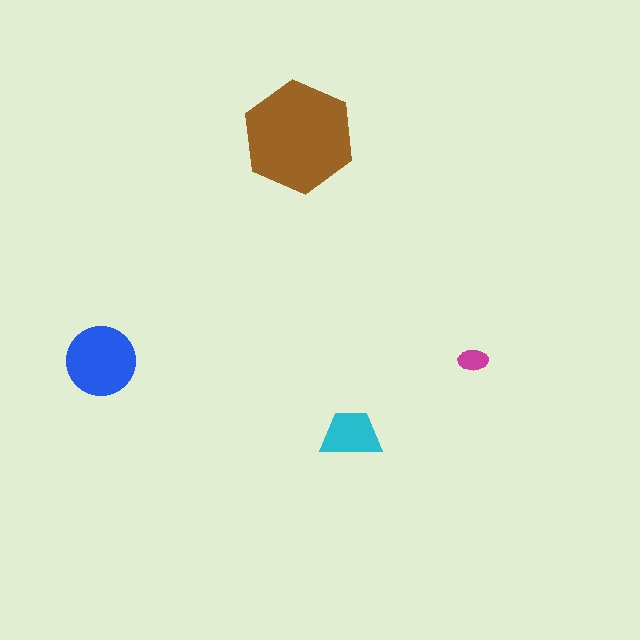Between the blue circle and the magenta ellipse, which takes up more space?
The blue circle.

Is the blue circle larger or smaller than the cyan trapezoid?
Larger.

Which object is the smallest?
The magenta ellipse.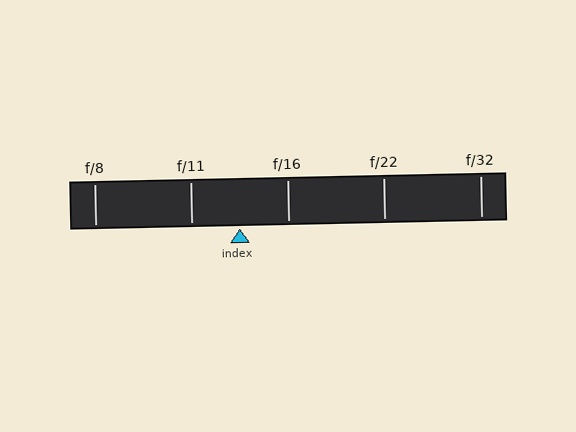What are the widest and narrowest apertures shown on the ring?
The widest aperture shown is f/8 and the narrowest is f/32.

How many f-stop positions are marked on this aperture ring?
There are 5 f-stop positions marked.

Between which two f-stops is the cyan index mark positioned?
The index mark is between f/11 and f/16.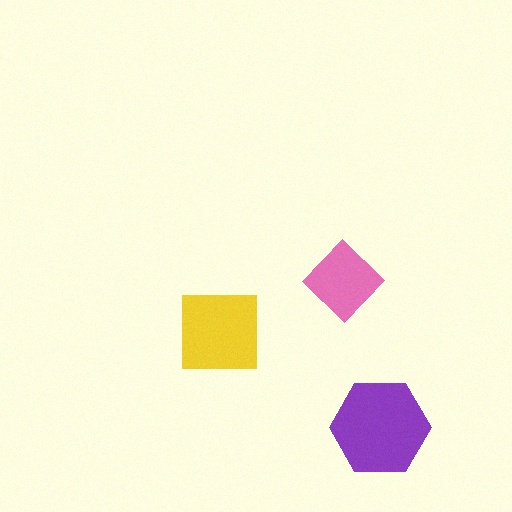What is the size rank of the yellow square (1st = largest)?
2nd.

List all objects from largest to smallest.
The purple hexagon, the yellow square, the pink diamond.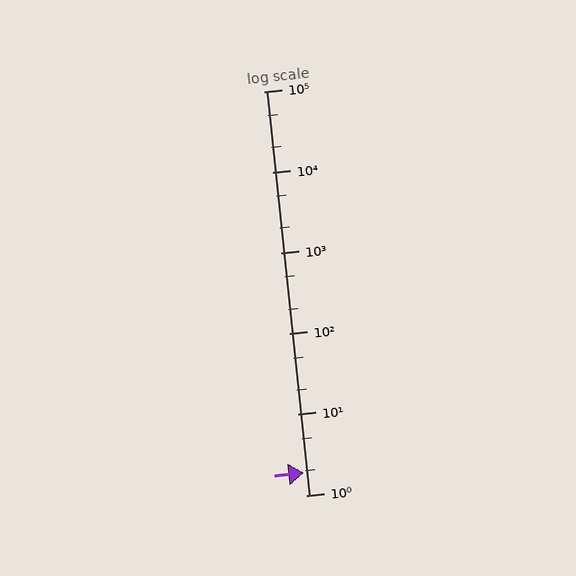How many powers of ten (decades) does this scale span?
The scale spans 5 decades, from 1 to 100000.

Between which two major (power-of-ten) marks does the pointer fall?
The pointer is between 1 and 10.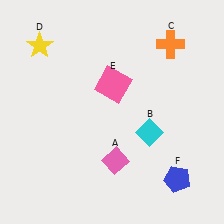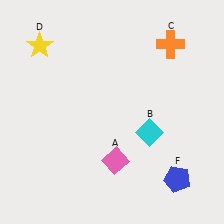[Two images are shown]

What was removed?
The pink square (E) was removed in Image 2.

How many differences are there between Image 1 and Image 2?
There is 1 difference between the two images.